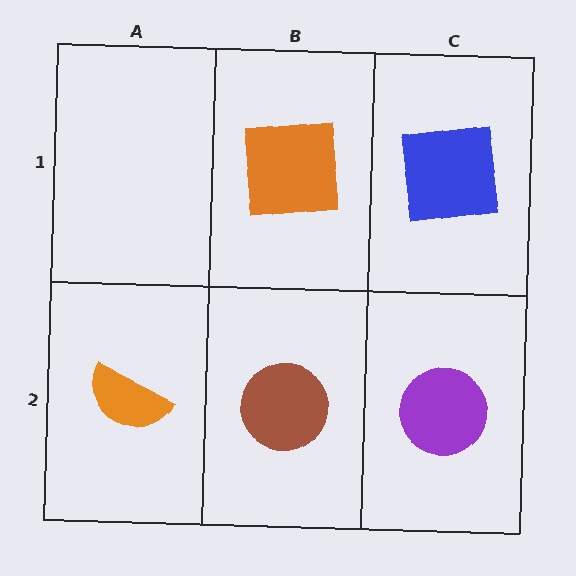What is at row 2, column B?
A brown circle.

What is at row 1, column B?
An orange square.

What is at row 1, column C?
A blue square.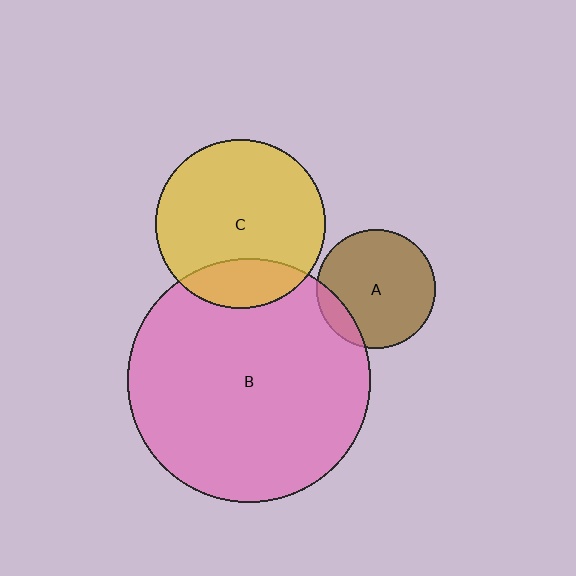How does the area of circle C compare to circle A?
Approximately 2.0 times.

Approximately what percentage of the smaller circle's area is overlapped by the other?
Approximately 20%.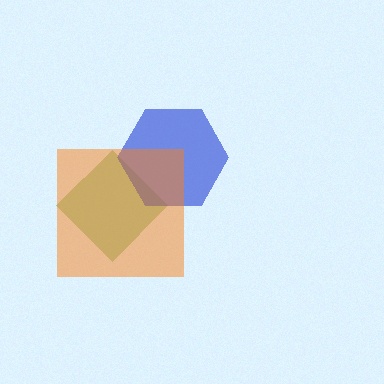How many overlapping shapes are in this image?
There are 3 overlapping shapes in the image.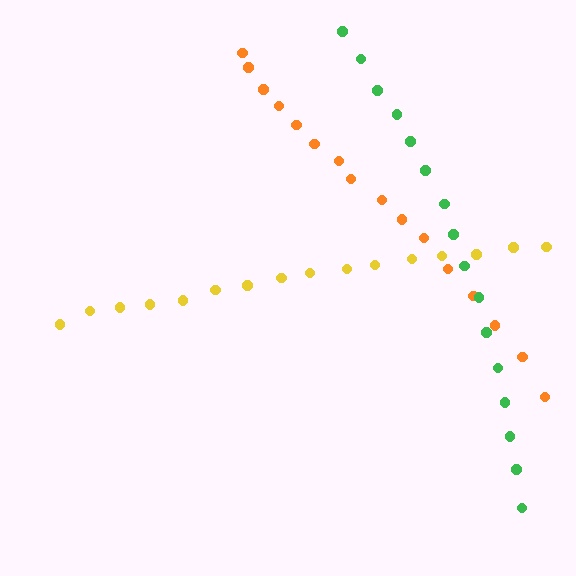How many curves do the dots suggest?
There are 3 distinct paths.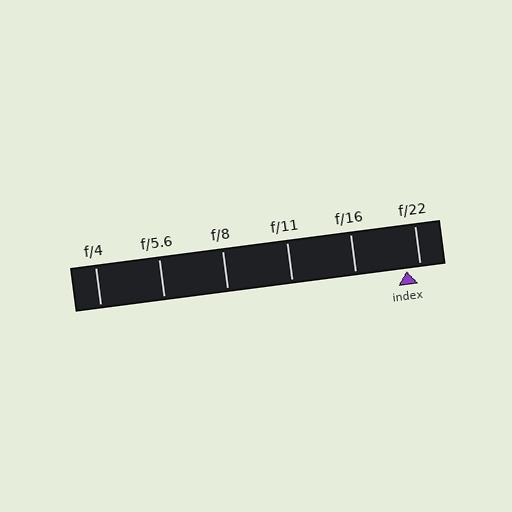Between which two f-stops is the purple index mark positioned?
The index mark is between f/16 and f/22.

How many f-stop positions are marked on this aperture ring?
There are 6 f-stop positions marked.